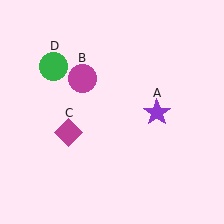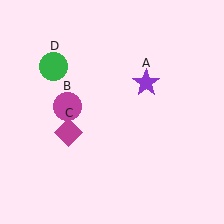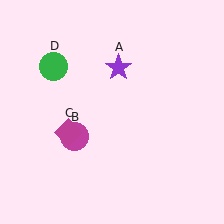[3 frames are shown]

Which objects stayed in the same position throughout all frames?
Magenta diamond (object C) and green circle (object D) remained stationary.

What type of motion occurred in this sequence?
The purple star (object A), magenta circle (object B) rotated counterclockwise around the center of the scene.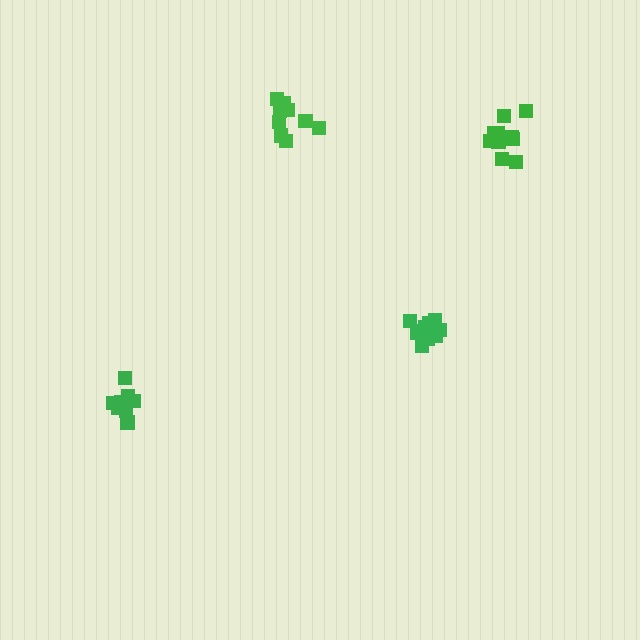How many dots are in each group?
Group 1: 10 dots, Group 2: 9 dots, Group 3: 9 dots, Group 4: 12 dots (40 total).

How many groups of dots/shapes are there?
There are 4 groups.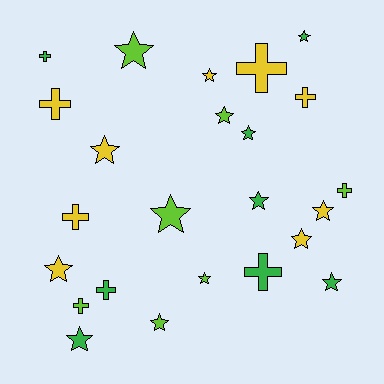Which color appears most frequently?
Yellow, with 9 objects.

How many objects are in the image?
There are 24 objects.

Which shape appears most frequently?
Star, with 15 objects.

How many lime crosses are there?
There are 2 lime crosses.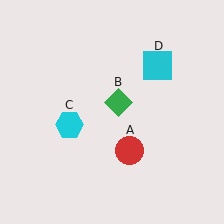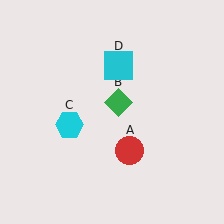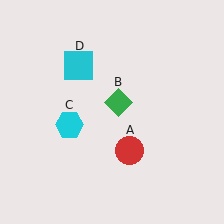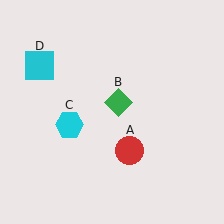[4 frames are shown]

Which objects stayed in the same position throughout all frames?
Red circle (object A) and green diamond (object B) and cyan hexagon (object C) remained stationary.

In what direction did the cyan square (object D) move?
The cyan square (object D) moved left.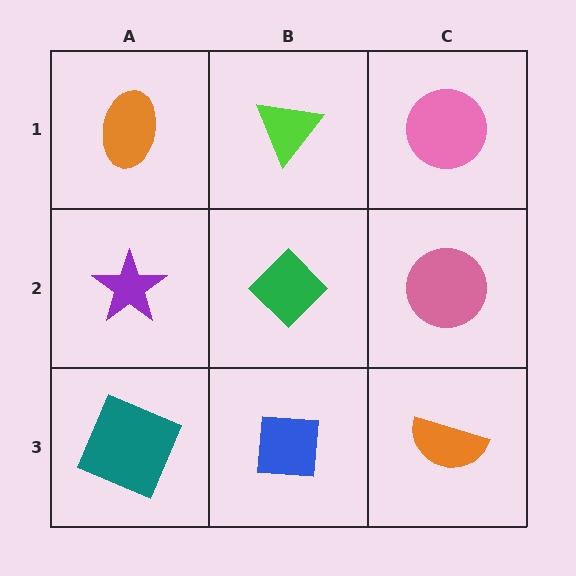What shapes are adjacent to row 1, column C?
A pink circle (row 2, column C), a lime triangle (row 1, column B).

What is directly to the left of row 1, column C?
A lime triangle.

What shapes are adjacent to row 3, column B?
A green diamond (row 2, column B), a teal square (row 3, column A), an orange semicircle (row 3, column C).